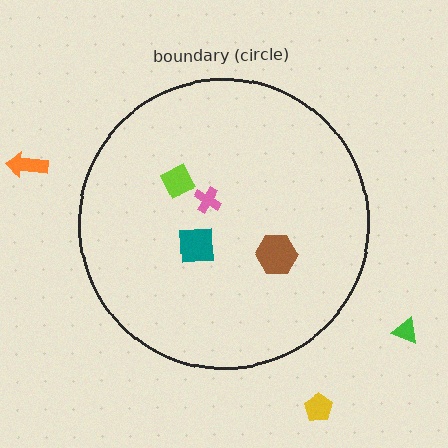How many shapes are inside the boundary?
4 inside, 3 outside.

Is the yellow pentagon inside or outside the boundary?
Outside.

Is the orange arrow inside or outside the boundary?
Outside.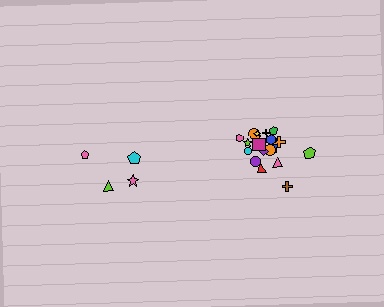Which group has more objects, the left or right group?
The right group.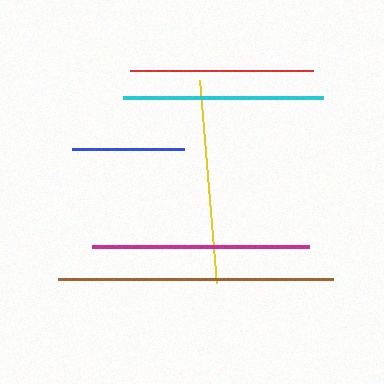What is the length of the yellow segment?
The yellow segment is approximately 203 pixels long.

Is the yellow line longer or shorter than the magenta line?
The magenta line is longer than the yellow line.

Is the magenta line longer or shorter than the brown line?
The brown line is longer than the magenta line.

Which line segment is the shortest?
The blue line is the shortest at approximately 112 pixels.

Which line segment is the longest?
The brown line is the longest at approximately 275 pixels.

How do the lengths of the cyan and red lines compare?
The cyan and red lines are approximately the same length.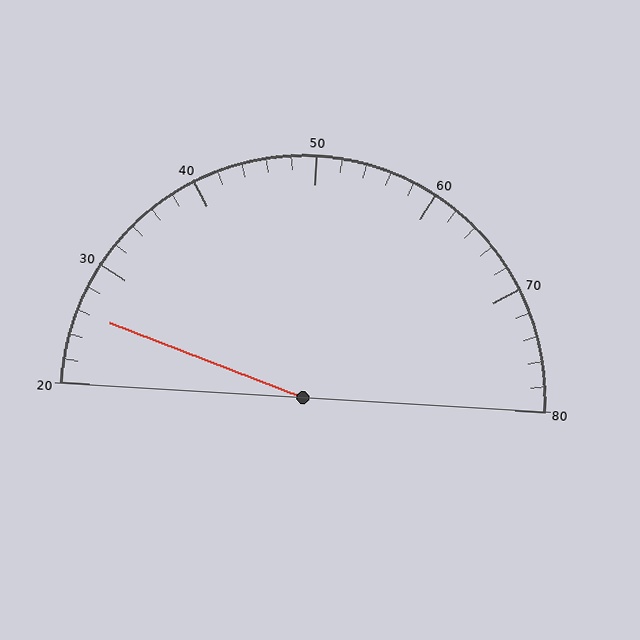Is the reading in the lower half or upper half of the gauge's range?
The reading is in the lower half of the range (20 to 80).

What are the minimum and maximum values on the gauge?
The gauge ranges from 20 to 80.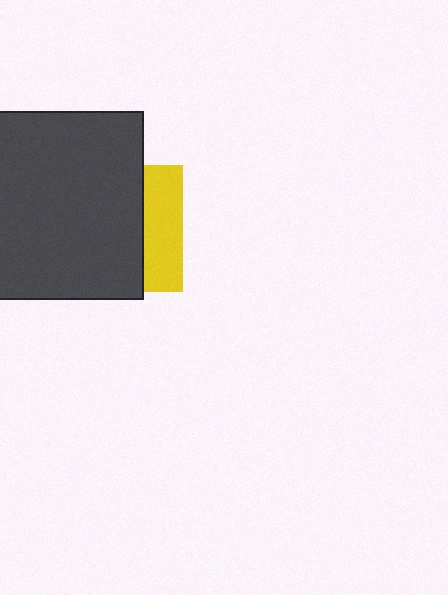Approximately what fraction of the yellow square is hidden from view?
Roughly 69% of the yellow square is hidden behind the dark gray square.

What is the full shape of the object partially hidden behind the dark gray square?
The partially hidden object is a yellow square.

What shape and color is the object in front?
The object in front is a dark gray square.